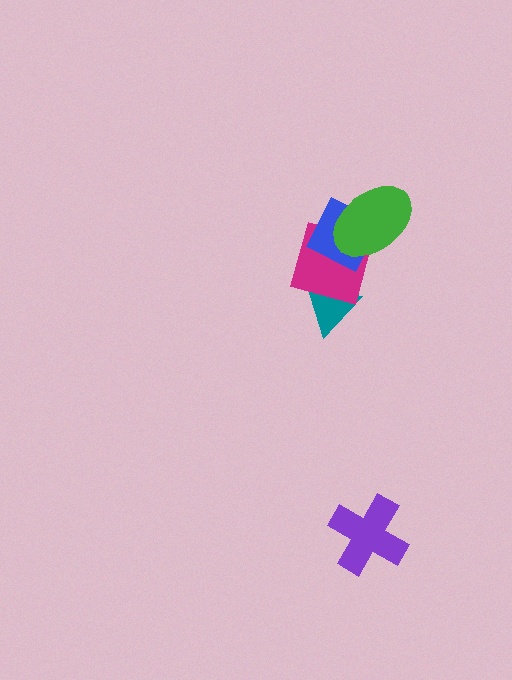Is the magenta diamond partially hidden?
Yes, it is partially covered by another shape.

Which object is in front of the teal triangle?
The magenta diamond is in front of the teal triangle.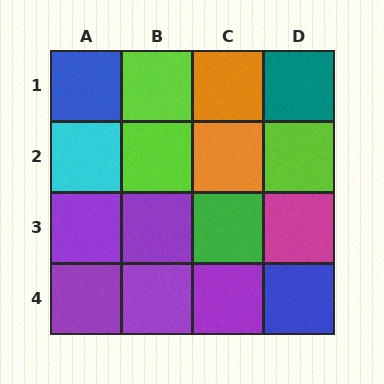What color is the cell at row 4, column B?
Purple.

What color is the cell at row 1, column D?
Teal.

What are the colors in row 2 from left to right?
Cyan, lime, orange, lime.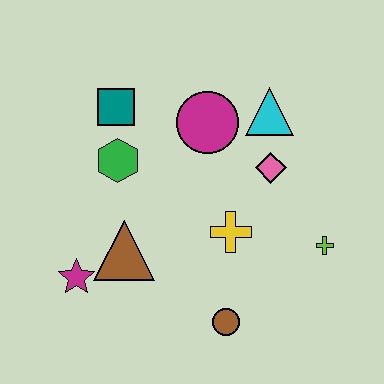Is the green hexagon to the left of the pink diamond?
Yes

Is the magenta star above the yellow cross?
No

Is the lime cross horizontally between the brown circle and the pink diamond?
No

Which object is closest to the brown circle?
The yellow cross is closest to the brown circle.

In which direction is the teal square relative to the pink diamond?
The teal square is to the left of the pink diamond.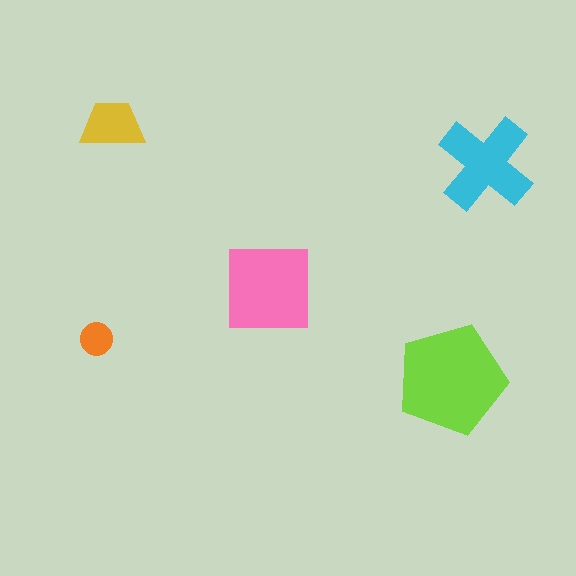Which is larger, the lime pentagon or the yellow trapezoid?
The lime pentagon.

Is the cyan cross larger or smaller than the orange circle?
Larger.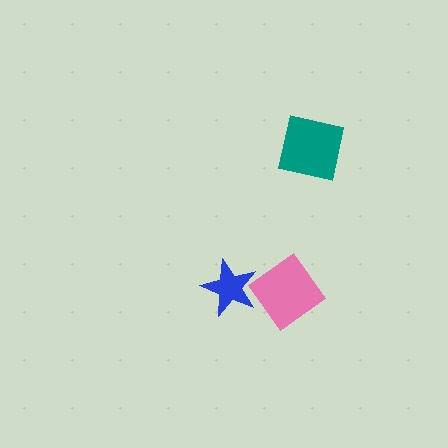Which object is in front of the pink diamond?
The blue star is in front of the pink diamond.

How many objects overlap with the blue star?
1 object overlaps with the blue star.